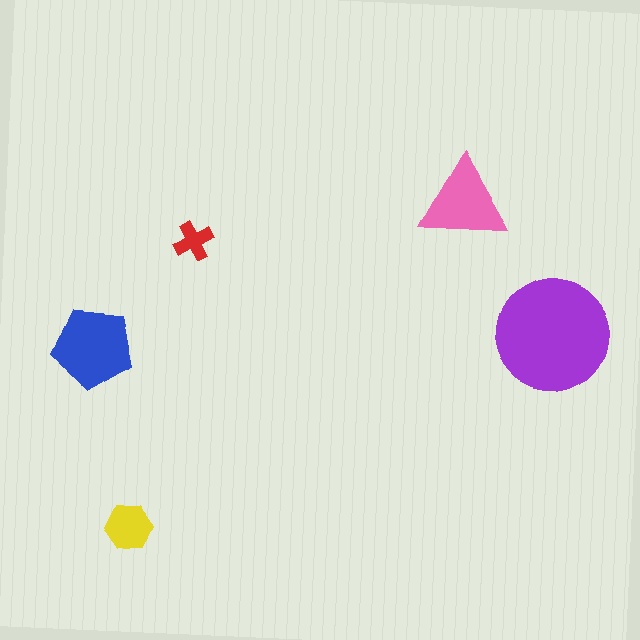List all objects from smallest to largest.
The red cross, the yellow hexagon, the pink triangle, the blue pentagon, the purple circle.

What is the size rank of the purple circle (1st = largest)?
1st.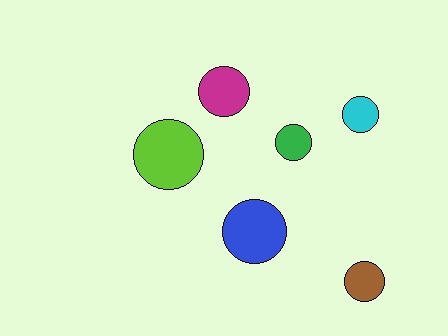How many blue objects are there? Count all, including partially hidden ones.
There is 1 blue object.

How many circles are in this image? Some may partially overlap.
There are 6 circles.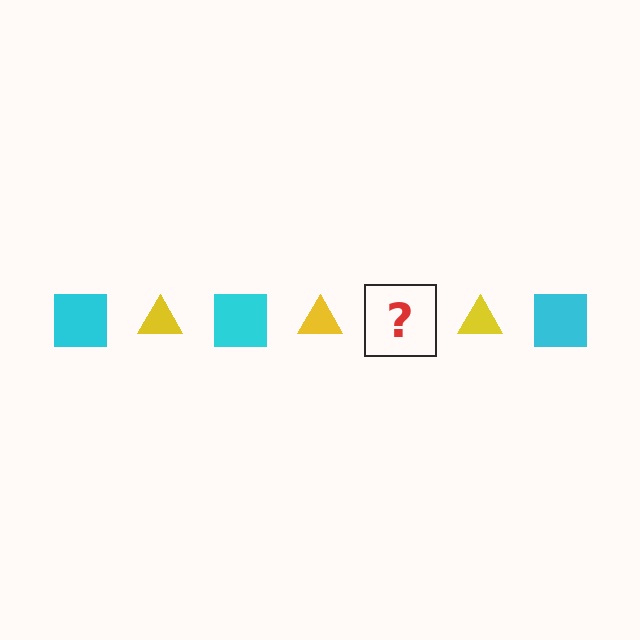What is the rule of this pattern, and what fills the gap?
The rule is that the pattern alternates between cyan square and yellow triangle. The gap should be filled with a cyan square.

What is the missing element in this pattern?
The missing element is a cyan square.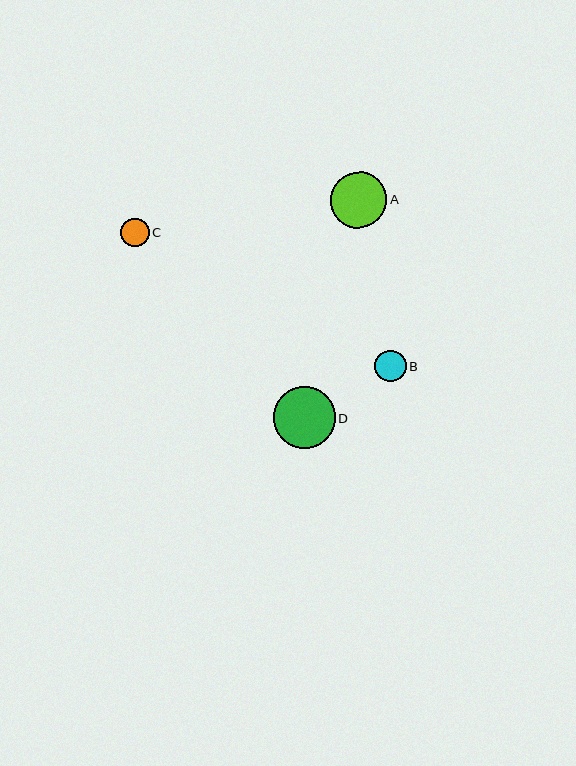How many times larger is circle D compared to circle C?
Circle D is approximately 2.2 times the size of circle C.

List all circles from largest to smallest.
From largest to smallest: D, A, B, C.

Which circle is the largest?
Circle D is the largest with a size of approximately 62 pixels.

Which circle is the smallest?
Circle C is the smallest with a size of approximately 29 pixels.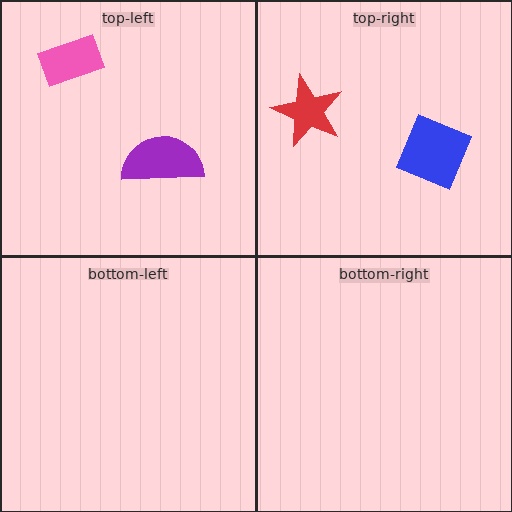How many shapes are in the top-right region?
2.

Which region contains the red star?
The top-right region.